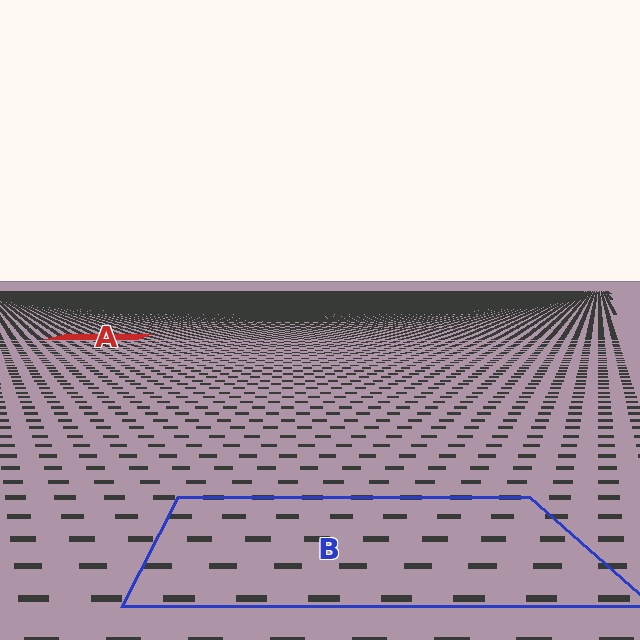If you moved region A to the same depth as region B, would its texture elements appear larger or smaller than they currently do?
They would appear larger. At a closer depth, the same texture elements are projected at a bigger on-screen size.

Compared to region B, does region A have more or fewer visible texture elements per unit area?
Region A has more texture elements per unit area — they are packed more densely because it is farther away.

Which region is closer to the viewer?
Region B is closer. The texture elements there are larger and more spread out.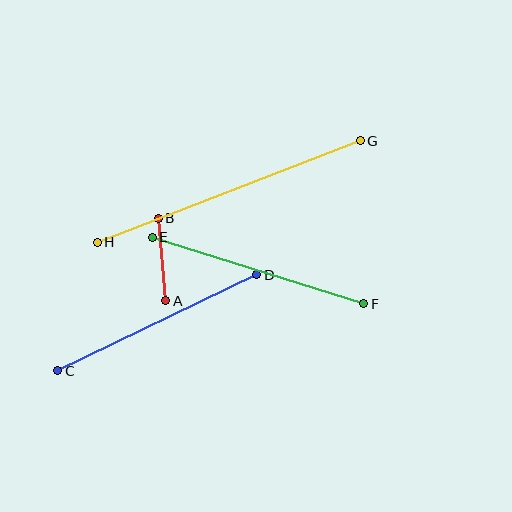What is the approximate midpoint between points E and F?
The midpoint is at approximately (258, 271) pixels.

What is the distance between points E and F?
The distance is approximately 222 pixels.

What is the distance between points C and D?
The distance is approximately 221 pixels.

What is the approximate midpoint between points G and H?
The midpoint is at approximately (229, 191) pixels.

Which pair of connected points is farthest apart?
Points G and H are farthest apart.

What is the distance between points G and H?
The distance is approximately 282 pixels.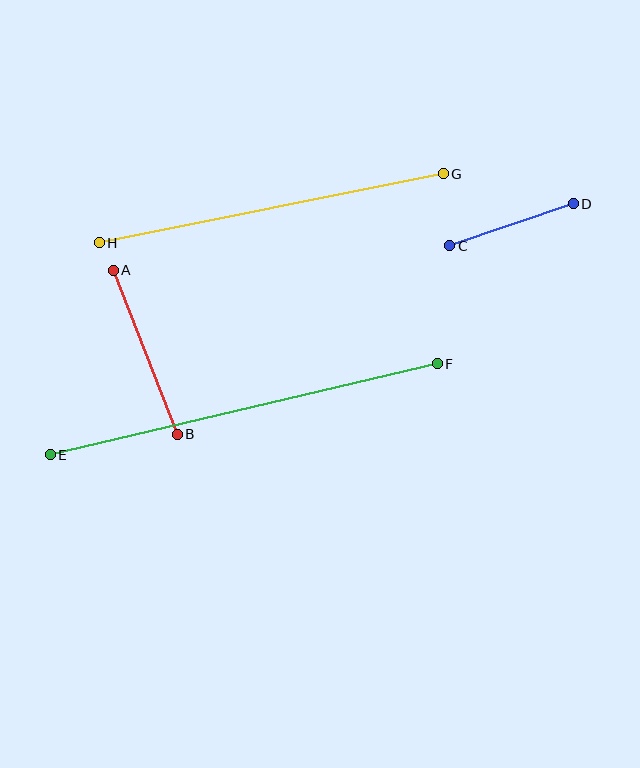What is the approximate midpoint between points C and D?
The midpoint is at approximately (512, 225) pixels.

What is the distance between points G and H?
The distance is approximately 350 pixels.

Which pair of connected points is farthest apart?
Points E and F are farthest apart.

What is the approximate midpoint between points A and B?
The midpoint is at approximately (145, 352) pixels.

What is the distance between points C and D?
The distance is approximately 130 pixels.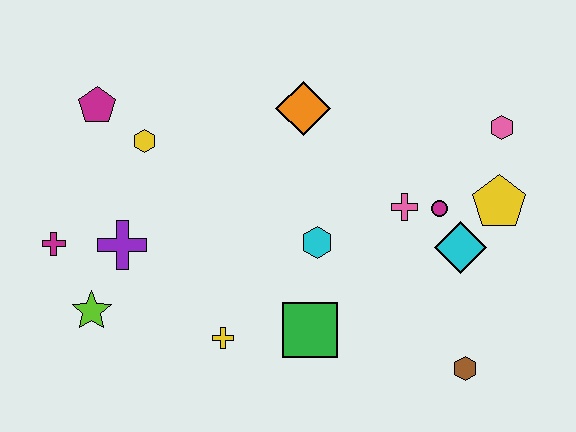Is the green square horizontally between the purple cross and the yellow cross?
No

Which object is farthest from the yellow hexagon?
The brown hexagon is farthest from the yellow hexagon.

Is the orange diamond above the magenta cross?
Yes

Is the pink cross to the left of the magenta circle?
Yes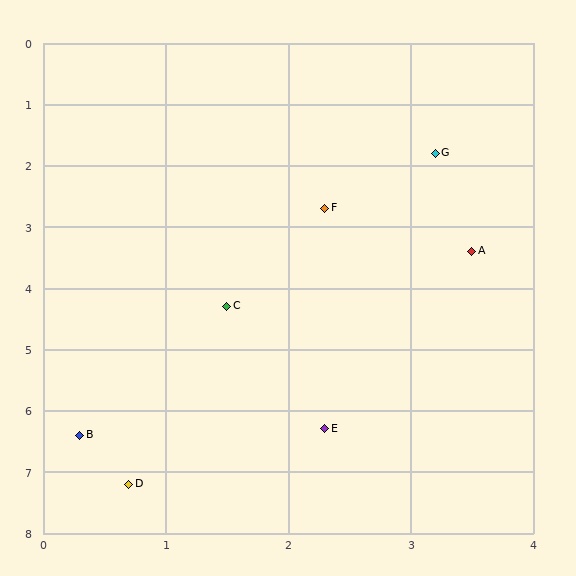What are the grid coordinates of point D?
Point D is at approximately (0.7, 7.2).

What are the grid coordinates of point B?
Point B is at approximately (0.3, 6.4).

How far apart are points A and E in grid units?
Points A and E are about 3.1 grid units apart.